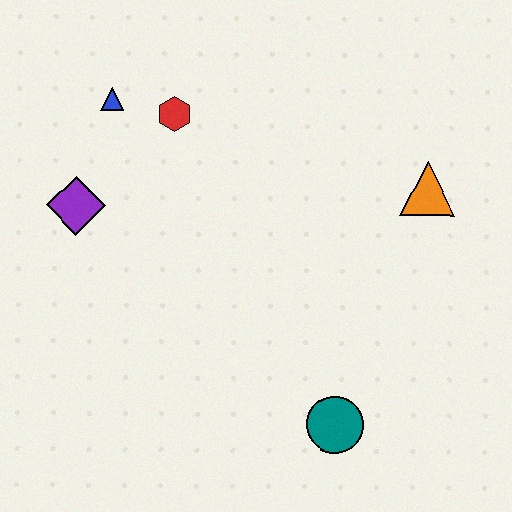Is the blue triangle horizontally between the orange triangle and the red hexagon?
No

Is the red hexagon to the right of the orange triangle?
No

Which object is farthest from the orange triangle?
The purple diamond is farthest from the orange triangle.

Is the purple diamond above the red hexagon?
No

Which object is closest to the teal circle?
The orange triangle is closest to the teal circle.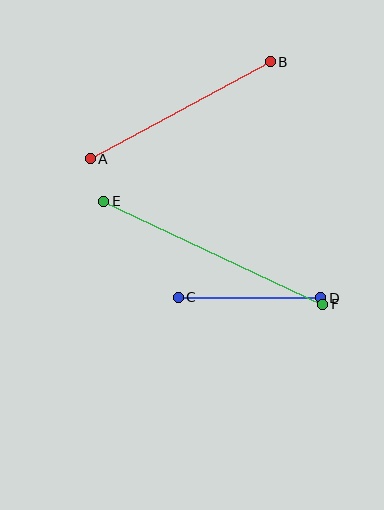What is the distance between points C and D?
The distance is approximately 142 pixels.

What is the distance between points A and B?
The distance is approximately 205 pixels.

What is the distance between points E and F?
The distance is approximately 242 pixels.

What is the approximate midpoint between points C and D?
The midpoint is at approximately (250, 297) pixels.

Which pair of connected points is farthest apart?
Points E and F are farthest apart.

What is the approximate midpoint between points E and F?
The midpoint is at approximately (213, 253) pixels.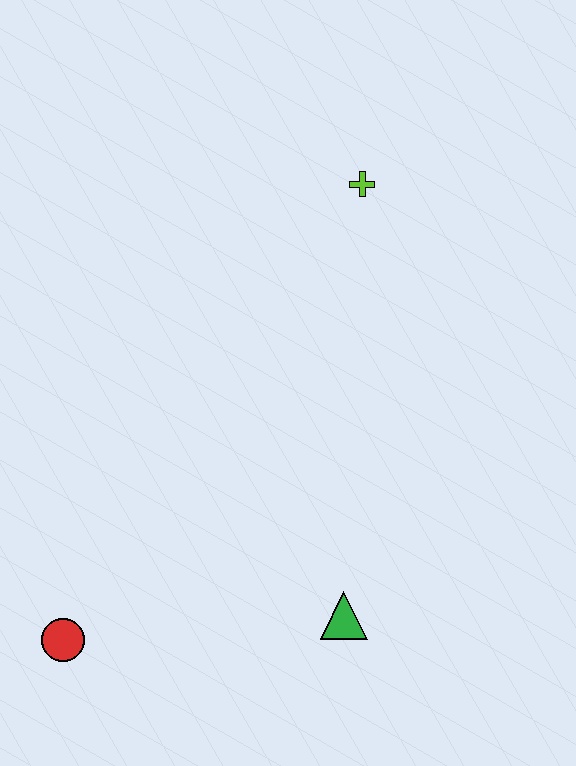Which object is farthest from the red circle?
The lime cross is farthest from the red circle.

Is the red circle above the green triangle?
No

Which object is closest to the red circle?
The green triangle is closest to the red circle.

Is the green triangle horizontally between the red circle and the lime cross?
Yes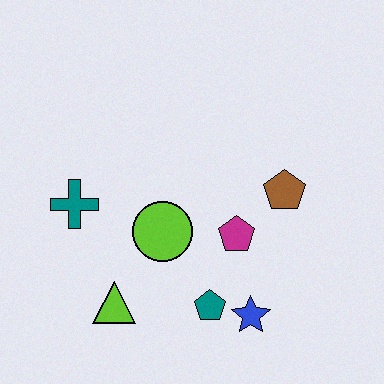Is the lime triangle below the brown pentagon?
Yes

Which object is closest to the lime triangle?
The lime circle is closest to the lime triangle.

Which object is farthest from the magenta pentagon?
The teal cross is farthest from the magenta pentagon.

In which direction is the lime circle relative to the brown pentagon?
The lime circle is to the left of the brown pentagon.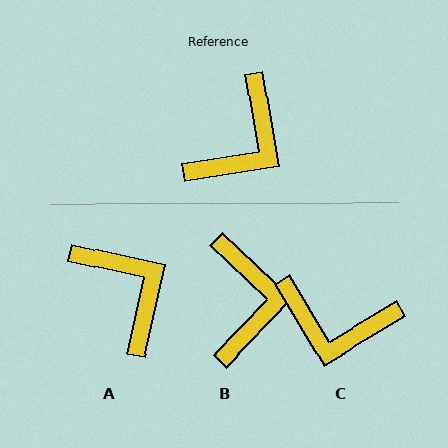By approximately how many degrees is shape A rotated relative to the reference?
Approximately 68 degrees counter-clockwise.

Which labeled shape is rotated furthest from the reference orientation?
A, about 68 degrees away.